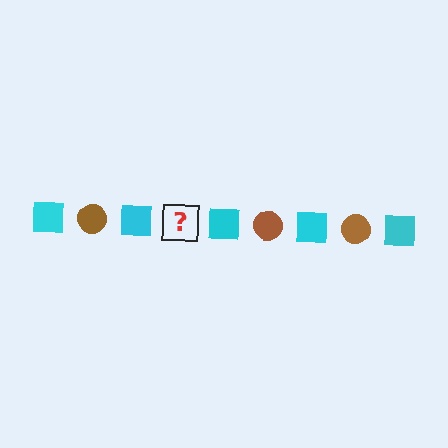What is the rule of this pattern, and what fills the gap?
The rule is that the pattern alternates between cyan square and brown circle. The gap should be filled with a brown circle.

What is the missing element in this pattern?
The missing element is a brown circle.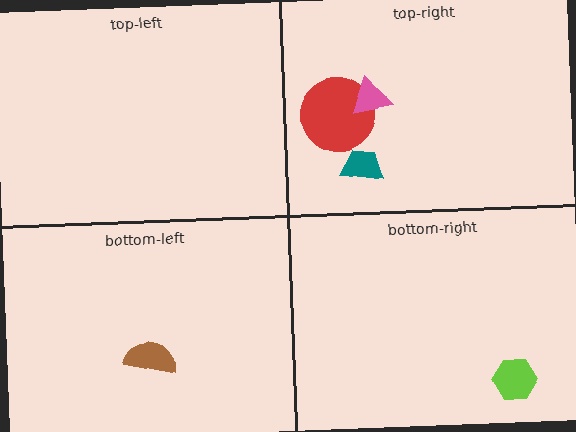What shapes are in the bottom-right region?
The lime hexagon.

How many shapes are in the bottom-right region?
1.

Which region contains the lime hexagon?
The bottom-right region.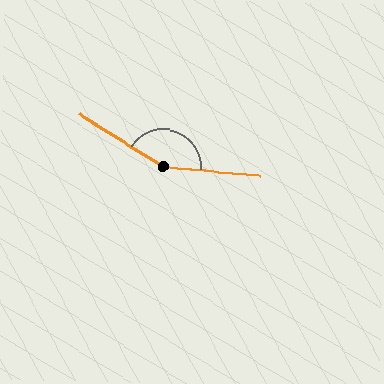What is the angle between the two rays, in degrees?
Approximately 153 degrees.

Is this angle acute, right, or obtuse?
It is obtuse.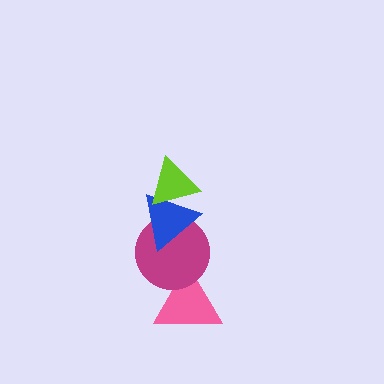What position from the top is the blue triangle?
The blue triangle is 2nd from the top.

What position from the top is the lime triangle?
The lime triangle is 1st from the top.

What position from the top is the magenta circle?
The magenta circle is 3rd from the top.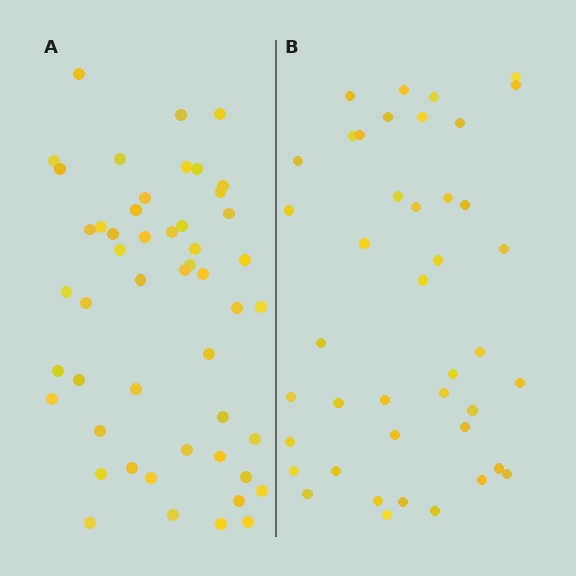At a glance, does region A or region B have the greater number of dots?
Region A (the left region) has more dots.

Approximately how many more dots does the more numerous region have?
Region A has roughly 8 or so more dots than region B.